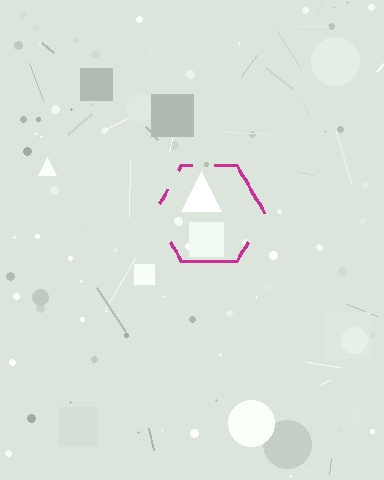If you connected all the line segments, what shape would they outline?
They would outline a hexagon.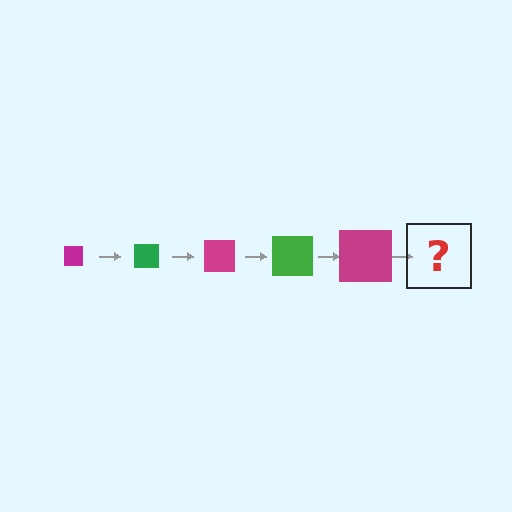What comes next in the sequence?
The next element should be a green square, larger than the previous one.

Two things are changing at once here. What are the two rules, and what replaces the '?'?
The two rules are that the square grows larger each step and the color cycles through magenta and green. The '?' should be a green square, larger than the previous one.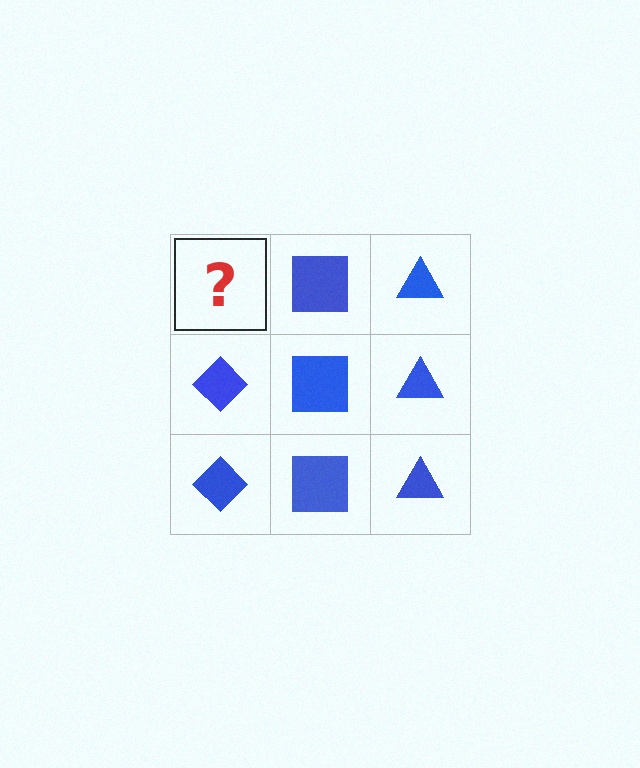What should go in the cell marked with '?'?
The missing cell should contain a blue diamond.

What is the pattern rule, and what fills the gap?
The rule is that each column has a consistent shape. The gap should be filled with a blue diamond.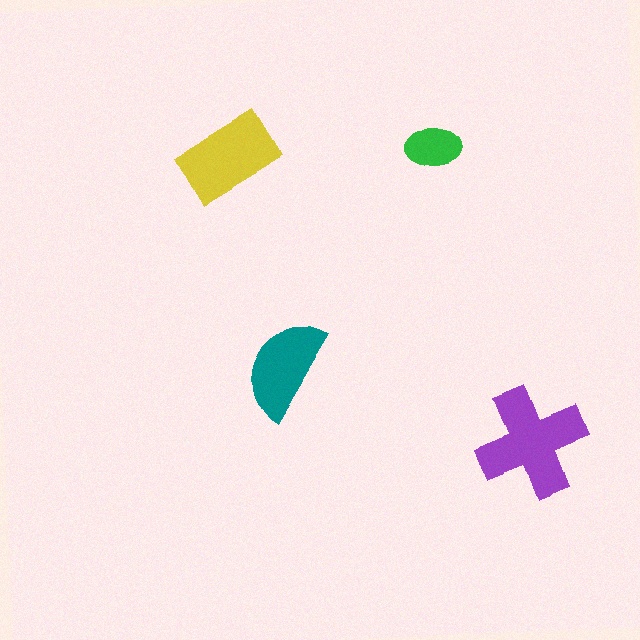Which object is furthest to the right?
The purple cross is rightmost.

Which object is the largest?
The purple cross.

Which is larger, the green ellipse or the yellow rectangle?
The yellow rectangle.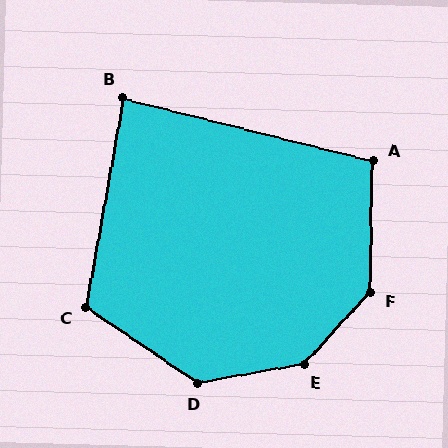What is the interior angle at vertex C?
Approximately 114 degrees (obtuse).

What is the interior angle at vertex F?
Approximately 138 degrees (obtuse).